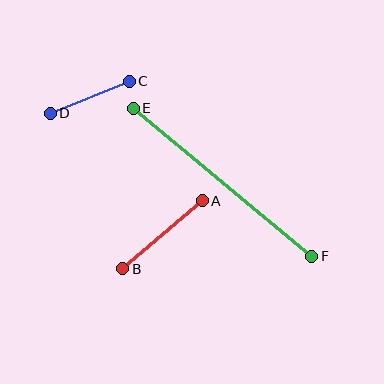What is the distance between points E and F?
The distance is approximately 231 pixels.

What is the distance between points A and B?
The distance is approximately 105 pixels.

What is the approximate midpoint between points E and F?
The midpoint is at approximately (222, 182) pixels.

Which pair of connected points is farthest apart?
Points E and F are farthest apart.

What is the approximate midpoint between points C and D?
The midpoint is at approximately (90, 97) pixels.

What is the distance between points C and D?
The distance is approximately 85 pixels.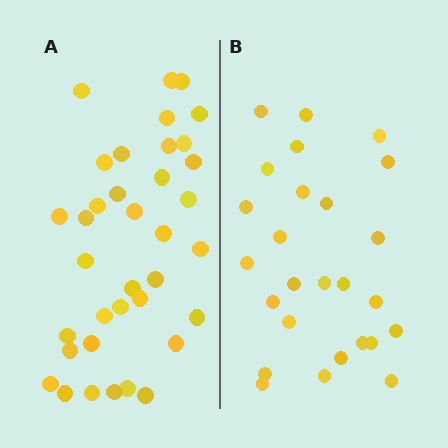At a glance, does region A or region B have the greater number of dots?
Region A (the left region) has more dots.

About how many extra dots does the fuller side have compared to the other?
Region A has roughly 10 or so more dots than region B.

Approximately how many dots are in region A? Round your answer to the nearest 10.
About 40 dots. (The exact count is 36, which rounds to 40.)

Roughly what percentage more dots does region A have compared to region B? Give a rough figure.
About 40% more.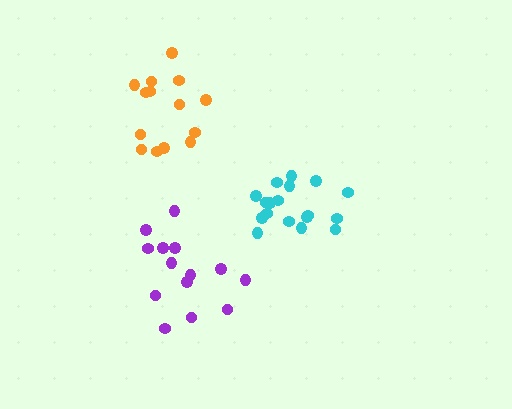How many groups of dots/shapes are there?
There are 3 groups.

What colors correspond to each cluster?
The clusters are colored: purple, cyan, orange.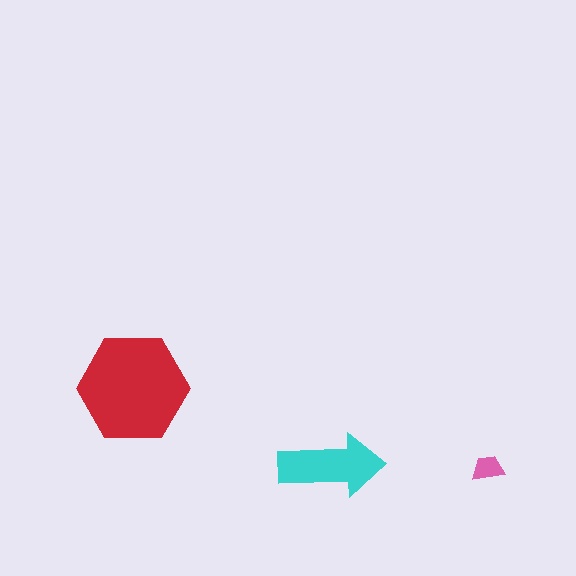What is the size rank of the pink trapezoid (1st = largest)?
3rd.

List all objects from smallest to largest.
The pink trapezoid, the cyan arrow, the red hexagon.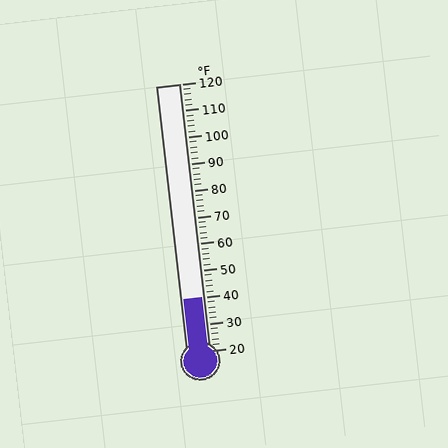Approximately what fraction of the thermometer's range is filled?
The thermometer is filled to approximately 20% of its range.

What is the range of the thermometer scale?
The thermometer scale ranges from 20°F to 120°F.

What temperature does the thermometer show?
The thermometer shows approximately 40°F.